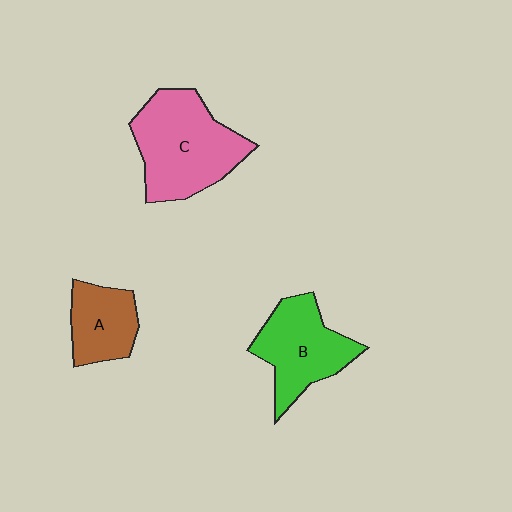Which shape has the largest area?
Shape C (pink).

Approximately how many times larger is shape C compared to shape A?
Approximately 1.9 times.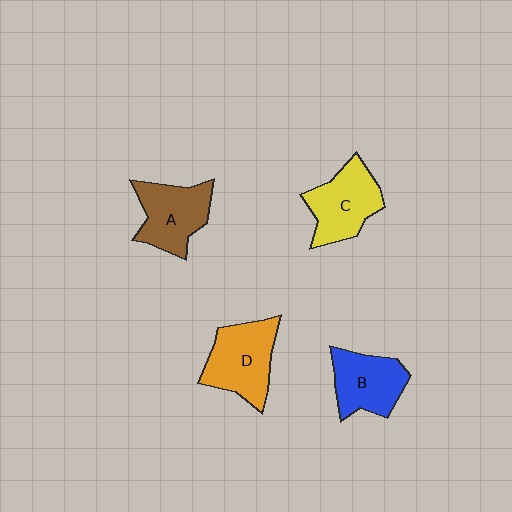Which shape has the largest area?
Shape D (orange).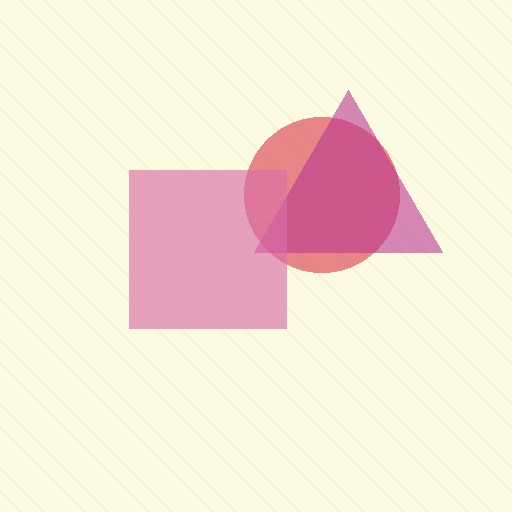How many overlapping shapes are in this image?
There are 3 overlapping shapes in the image.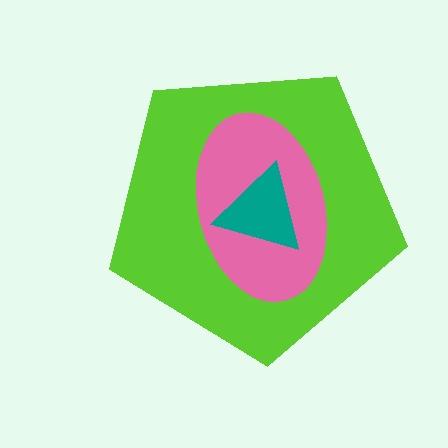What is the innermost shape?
The teal triangle.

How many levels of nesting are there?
3.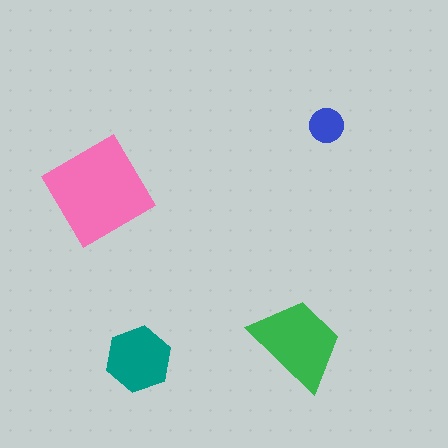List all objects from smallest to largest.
The blue circle, the teal hexagon, the green trapezoid, the pink diamond.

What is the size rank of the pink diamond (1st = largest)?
1st.